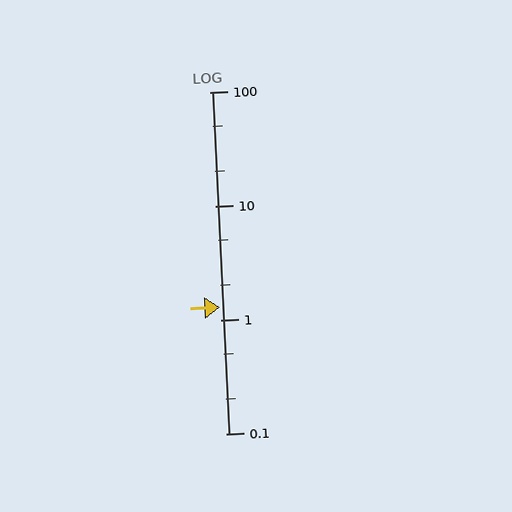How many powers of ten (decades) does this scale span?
The scale spans 3 decades, from 0.1 to 100.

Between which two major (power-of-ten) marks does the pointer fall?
The pointer is between 1 and 10.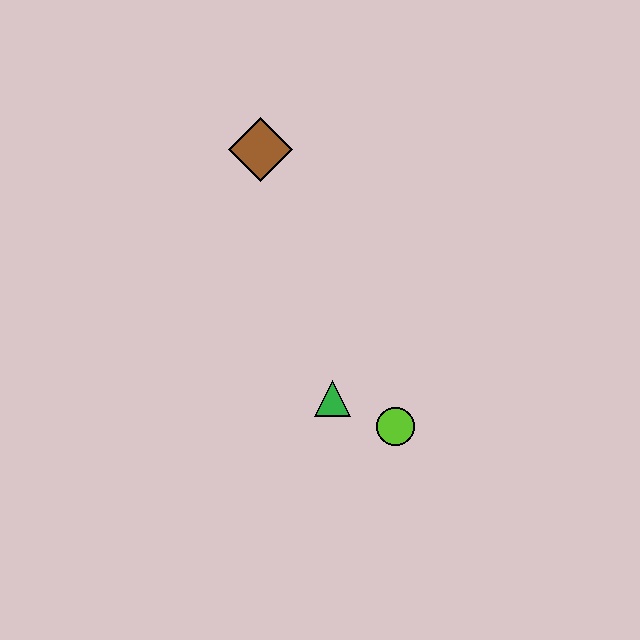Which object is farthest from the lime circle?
The brown diamond is farthest from the lime circle.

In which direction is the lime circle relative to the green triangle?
The lime circle is to the right of the green triangle.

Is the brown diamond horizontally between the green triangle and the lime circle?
No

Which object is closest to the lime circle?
The green triangle is closest to the lime circle.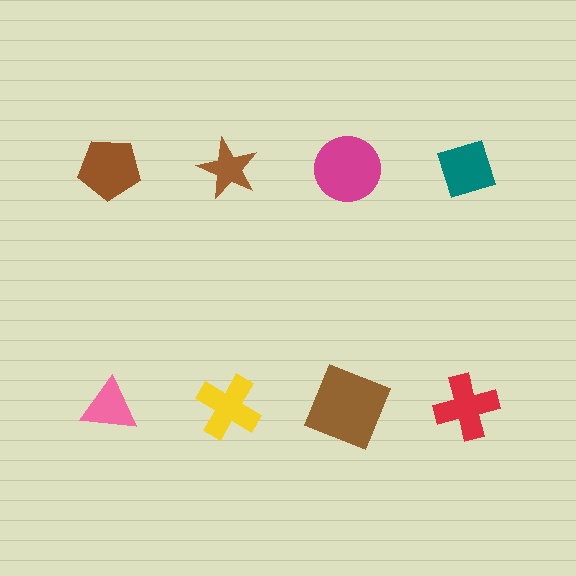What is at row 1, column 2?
A brown star.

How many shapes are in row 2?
4 shapes.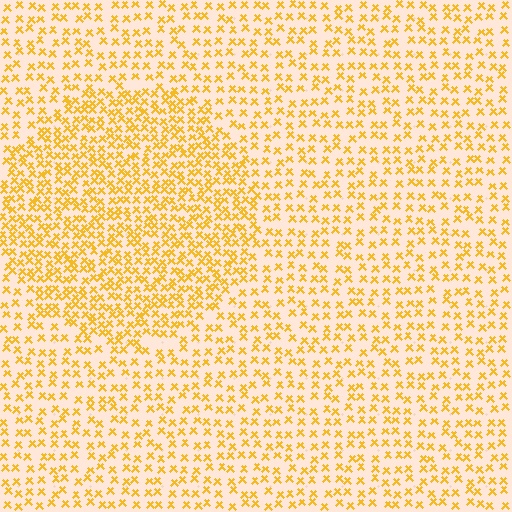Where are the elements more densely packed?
The elements are more densely packed inside the circle boundary.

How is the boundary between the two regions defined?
The boundary is defined by a change in element density (approximately 1.8x ratio). All elements are the same color, size, and shape.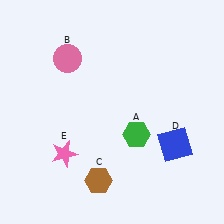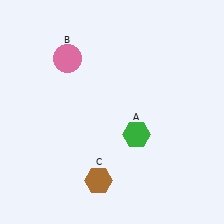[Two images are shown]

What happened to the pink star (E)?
The pink star (E) was removed in Image 2. It was in the bottom-left area of Image 1.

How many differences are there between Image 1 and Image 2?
There are 2 differences between the two images.